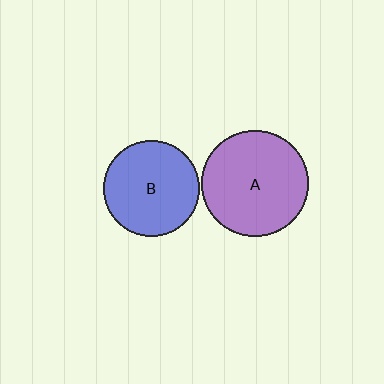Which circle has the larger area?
Circle A (purple).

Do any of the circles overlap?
No, none of the circles overlap.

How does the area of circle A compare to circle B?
Approximately 1.2 times.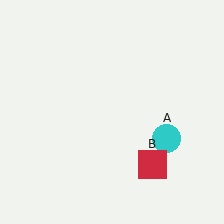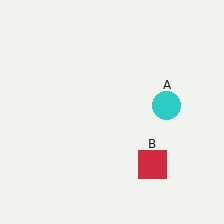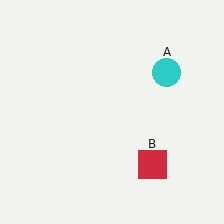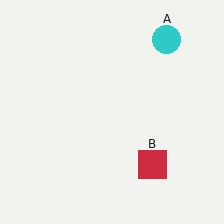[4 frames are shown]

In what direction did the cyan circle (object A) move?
The cyan circle (object A) moved up.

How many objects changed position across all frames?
1 object changed position: cyan circle (object A).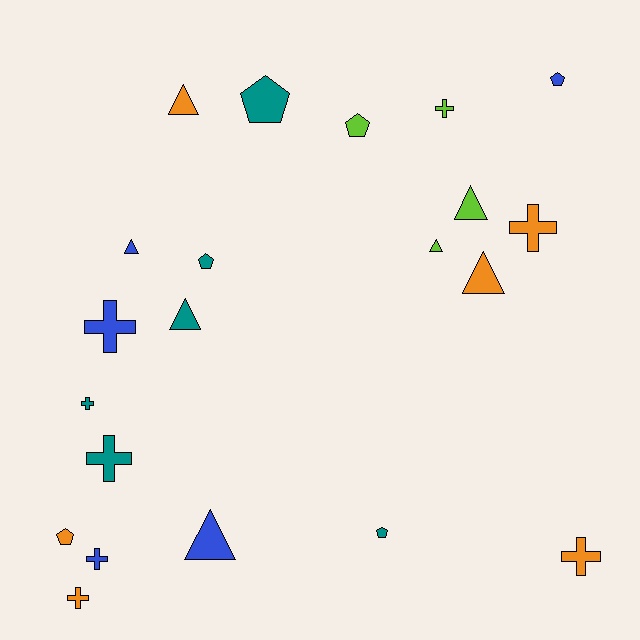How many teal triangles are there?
There is 1 teal triangle.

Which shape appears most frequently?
Cross, with 8 objects.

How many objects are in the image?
There are 21 objects.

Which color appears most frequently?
Orange, with 6 objects.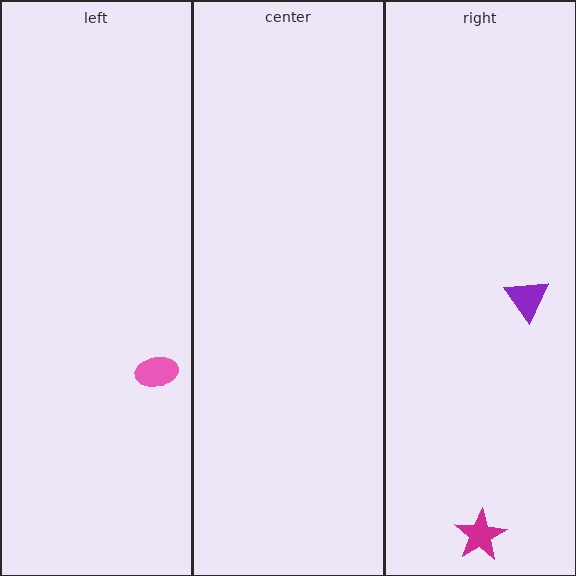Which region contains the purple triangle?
The right region.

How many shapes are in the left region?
1.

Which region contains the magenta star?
The right region.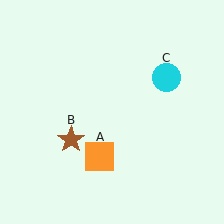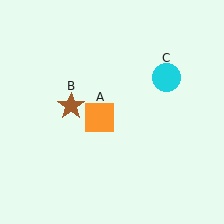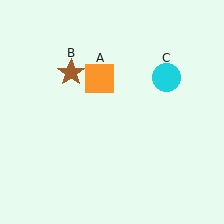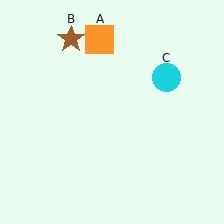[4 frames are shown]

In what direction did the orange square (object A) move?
The orange square (object A) moved up.